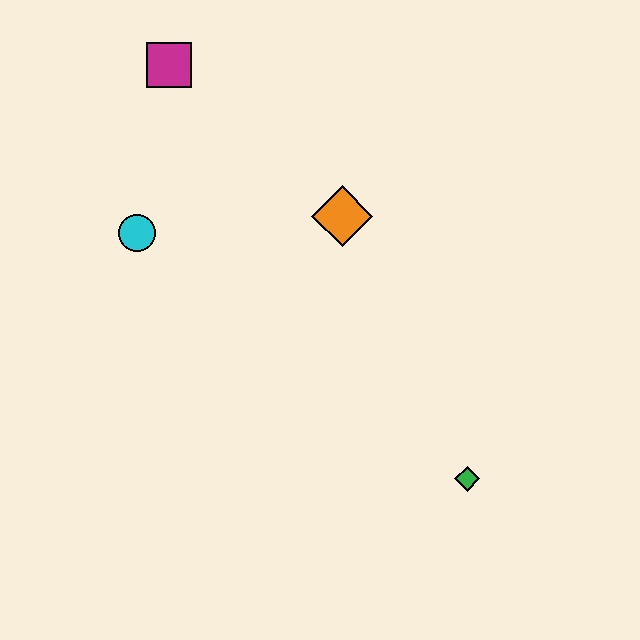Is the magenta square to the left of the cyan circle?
No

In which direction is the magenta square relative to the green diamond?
The magenta square is above the green diamond.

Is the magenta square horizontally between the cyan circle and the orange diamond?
Yes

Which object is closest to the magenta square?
The cyan circle is closest to the magenta square.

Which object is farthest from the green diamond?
The magenta square is farthest from the green diamond.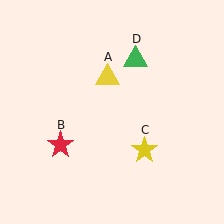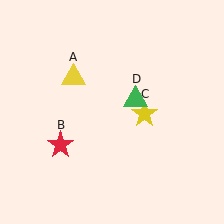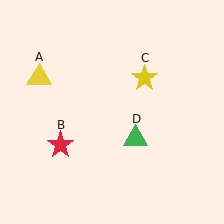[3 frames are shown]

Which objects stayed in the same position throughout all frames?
Red star (object B) remained stationary.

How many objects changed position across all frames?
3 objects changed position: yellow triangle (object A), yellow star (object C), green triangle (object D).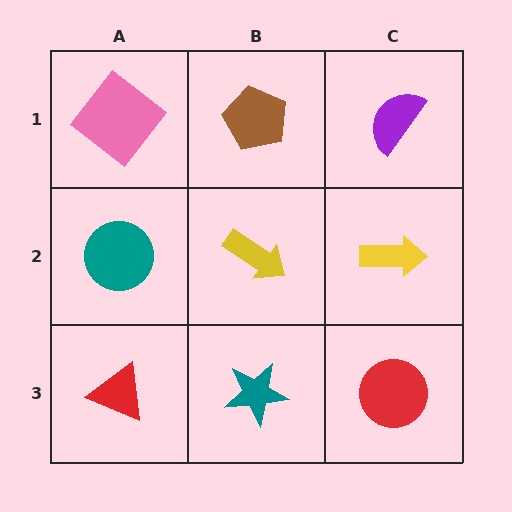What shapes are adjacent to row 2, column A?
A pink diamond (row 1, column A), a red triangle (row 3, column A), a yellow arrow (row 2, column B).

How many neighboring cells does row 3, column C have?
2.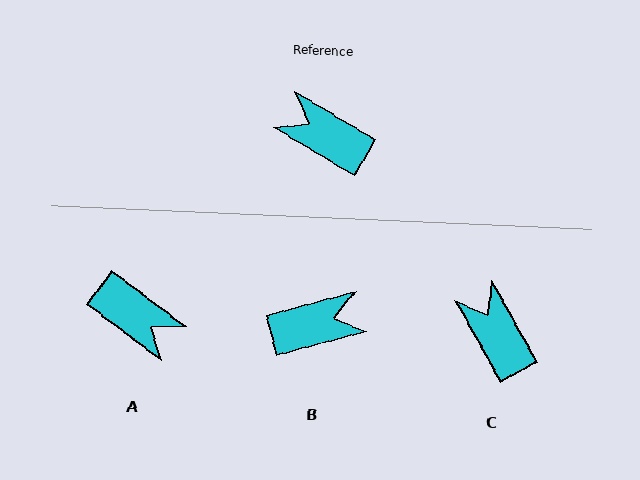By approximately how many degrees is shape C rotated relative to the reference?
Approximately 30 degrees clockwise.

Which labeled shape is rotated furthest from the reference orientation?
A, about 174 degrees away.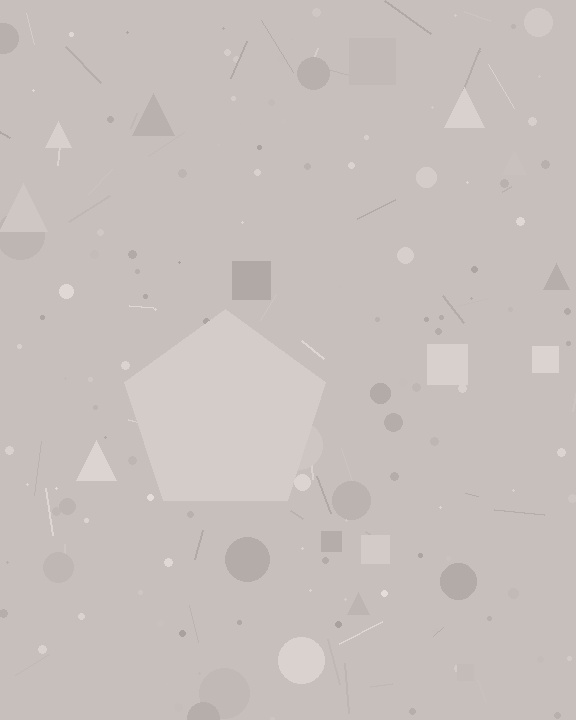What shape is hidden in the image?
A pentagon is hidden in the image.